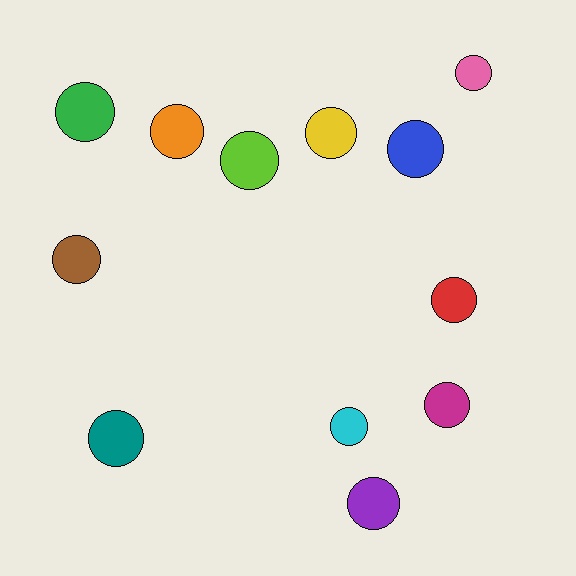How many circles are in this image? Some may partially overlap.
There are 12 circles.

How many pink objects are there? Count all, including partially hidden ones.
There is 1 pink object.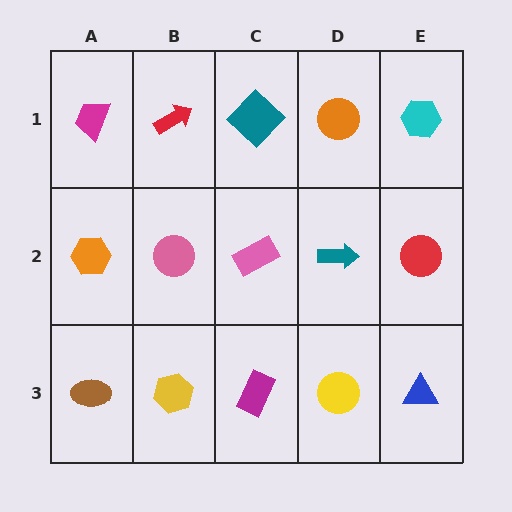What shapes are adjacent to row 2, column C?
A teal diamond (row 1, column C), a magenta rectangle (row 3, column C), a pink circle (row 2, column B), a teal arrow (row 2, column D).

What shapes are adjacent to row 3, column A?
An orange hexagon (row 2, column A), a yellow hexagon (row 3, column B).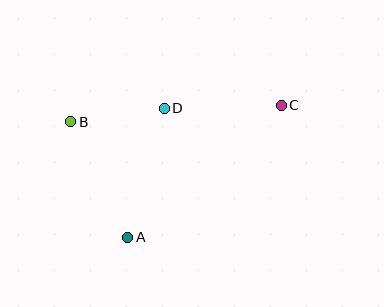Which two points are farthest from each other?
Points B and C are farthest from each other.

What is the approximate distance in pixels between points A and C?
The distance between A and C is approximately 202 pixels.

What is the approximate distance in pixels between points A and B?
The distance between A and B is approximately 129 pixels.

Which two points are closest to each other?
Points B and D are closest to each other.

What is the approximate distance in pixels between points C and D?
The distance between C and D is approximately 117 pixels.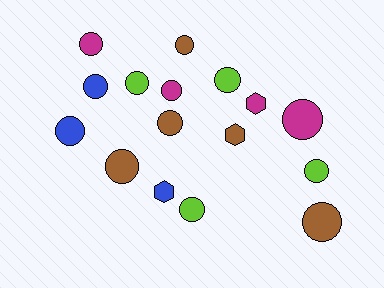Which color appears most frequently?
Brown, with 5 objects.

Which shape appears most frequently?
Circle, with 13 objects.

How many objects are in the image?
There are 16 objects.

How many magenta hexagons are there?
There is 1 magenta hexagon.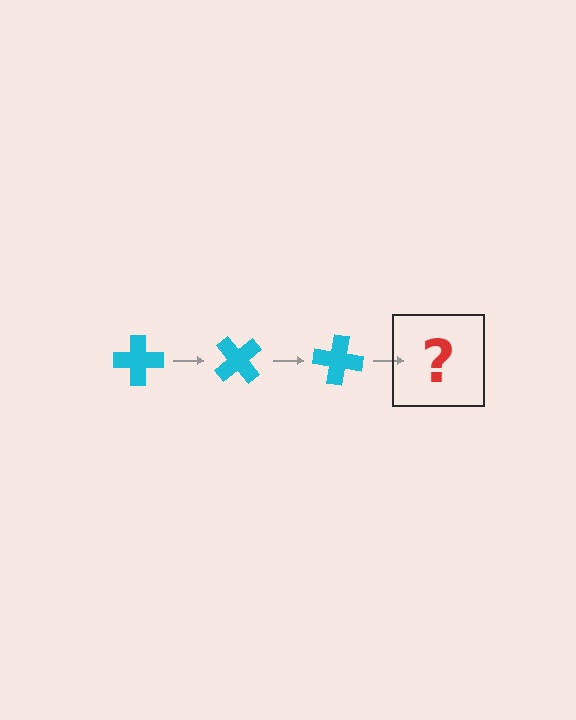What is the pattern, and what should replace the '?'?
The pattern is that the cross rotates 50 degrees each step. The '?' should be a cyan cross rotated 150 degrees.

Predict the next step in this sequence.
The next step is a cyan cross rotated 150 degrees.